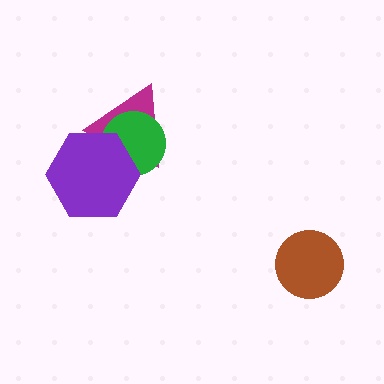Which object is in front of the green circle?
The purple hexagon is in front of the green circle.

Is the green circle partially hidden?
Yes, it is partially covered by another shape.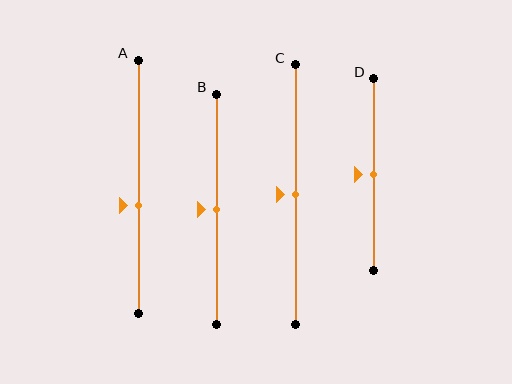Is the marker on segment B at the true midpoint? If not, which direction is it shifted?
Yes, the marker on segment B is at the true midpoint.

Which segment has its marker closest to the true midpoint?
Segment B has its marker closest to the true midpoint.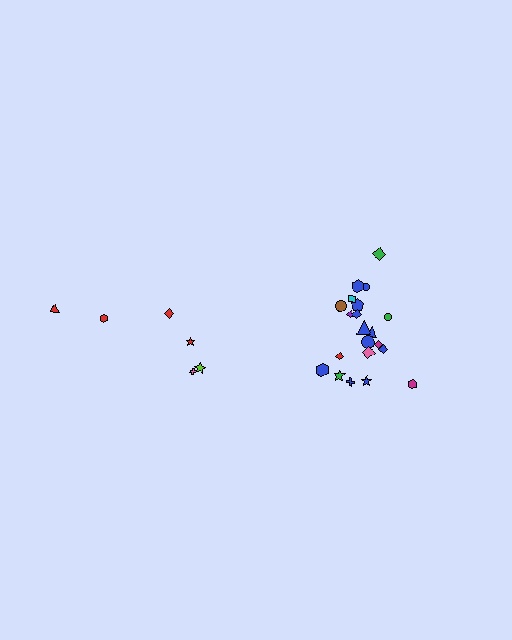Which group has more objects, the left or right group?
The right group.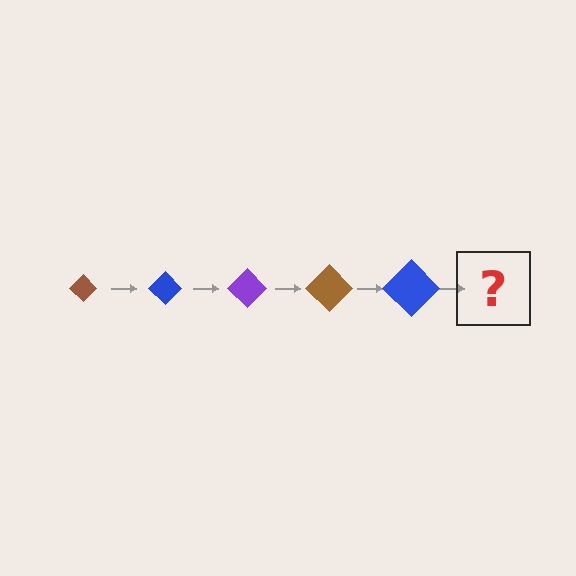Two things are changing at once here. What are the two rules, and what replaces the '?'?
The two rules are that the diamond grows larger each step and the color cycles through brown, blue, and purple. The '?' should be a purple diamond, larger than the previous one.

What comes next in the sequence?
The next element should be a purple diamond, larger than the previous one.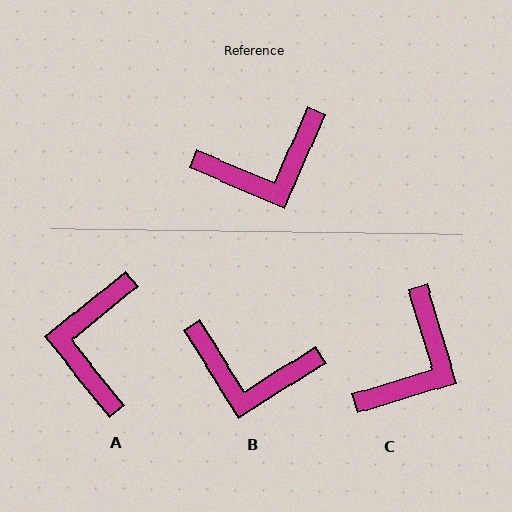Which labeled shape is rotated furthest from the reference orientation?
A, about 118 degrees away.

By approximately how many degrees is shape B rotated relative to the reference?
Approximately 34 degrees clockwise.